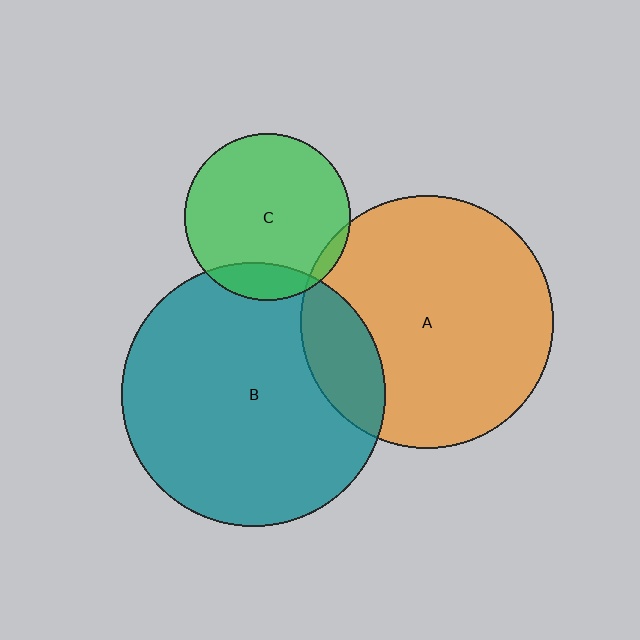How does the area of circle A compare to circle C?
Approximately 2.3 times.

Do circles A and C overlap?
Yes.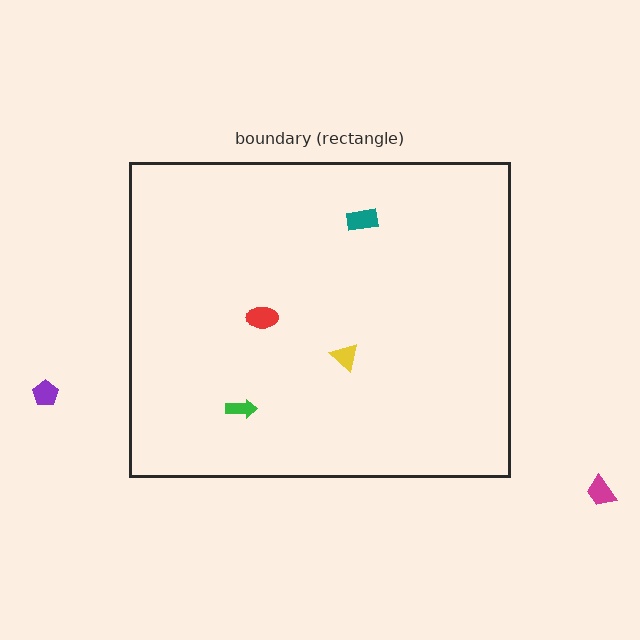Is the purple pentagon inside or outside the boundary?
Outside.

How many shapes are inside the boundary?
4 inside, 2 outside.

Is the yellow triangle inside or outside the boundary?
Inside.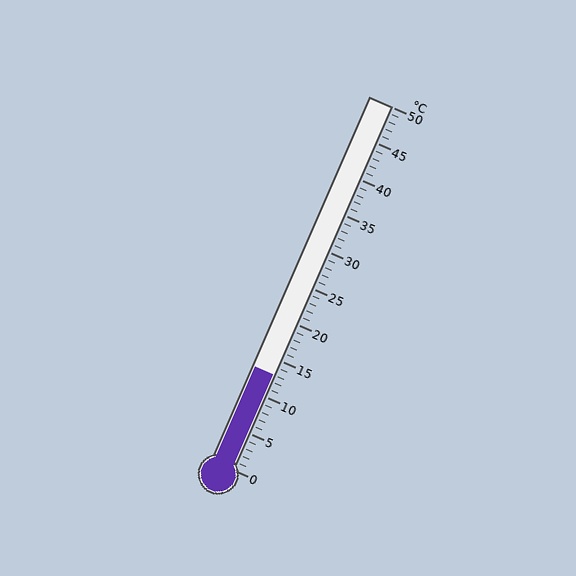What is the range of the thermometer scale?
The thermometer scale ranges from 0°C to 50°C.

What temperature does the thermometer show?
The thermometer shows approximately 13°C.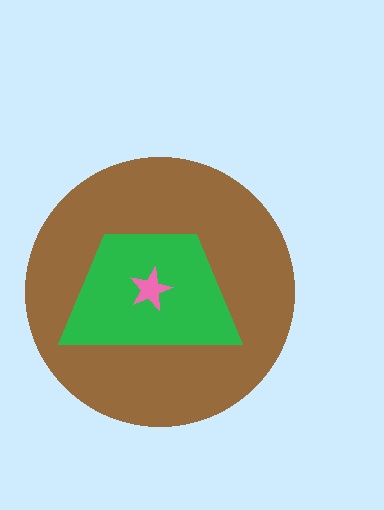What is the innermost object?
The pink star.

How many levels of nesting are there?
3.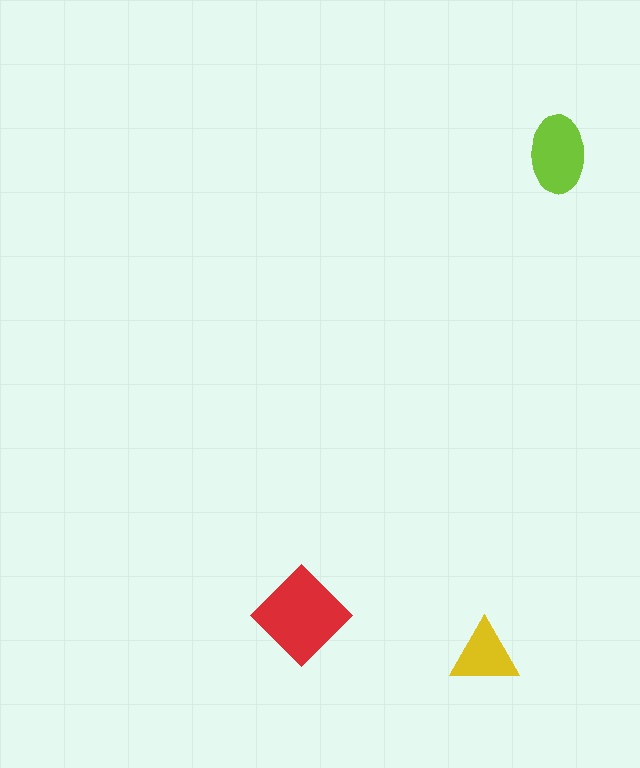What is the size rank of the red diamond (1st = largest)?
1st.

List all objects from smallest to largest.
The yellow triangle, the lime ellipse, the red diamond.